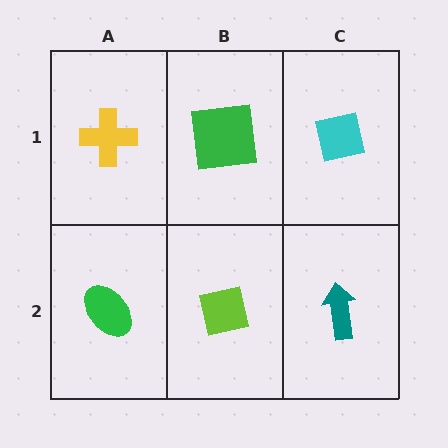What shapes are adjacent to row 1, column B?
A lime square (row 2, column B), a yellow cross (row 1, column A), a cyan square (row 1, column C).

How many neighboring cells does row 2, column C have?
2.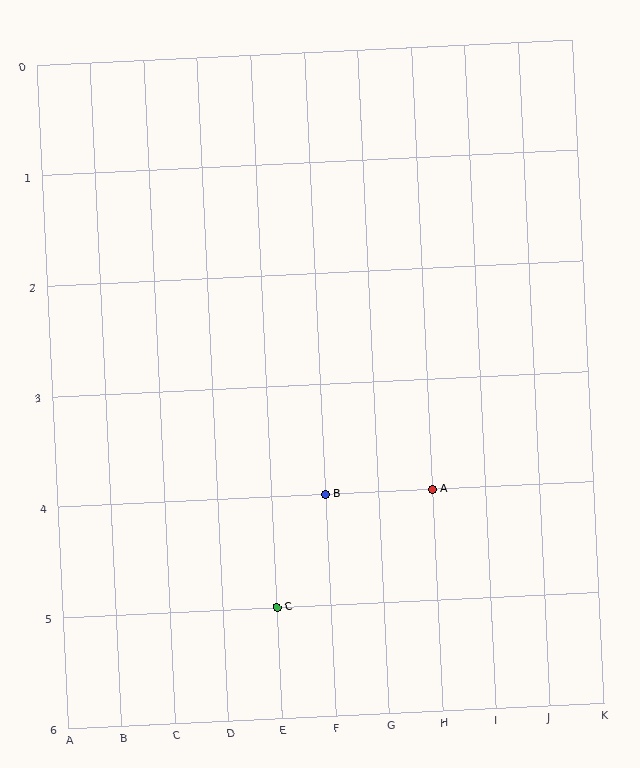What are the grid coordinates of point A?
Point A is at grid coordinates (H, 4).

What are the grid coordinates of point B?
Point B is at grid coordinates (F, 4).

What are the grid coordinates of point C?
Point C is at grid coordinates (E, 5).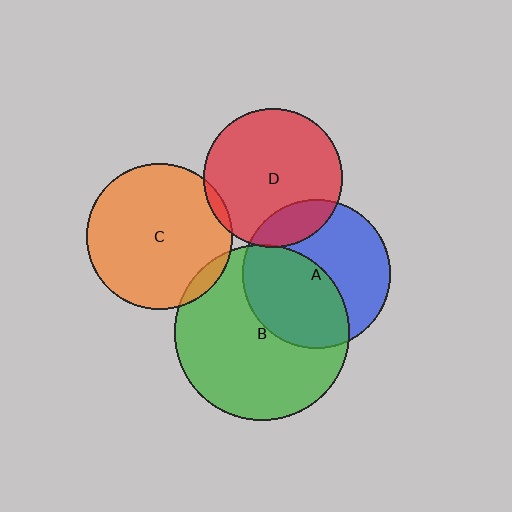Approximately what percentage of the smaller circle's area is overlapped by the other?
Approximately 5%.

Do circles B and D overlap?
Yes.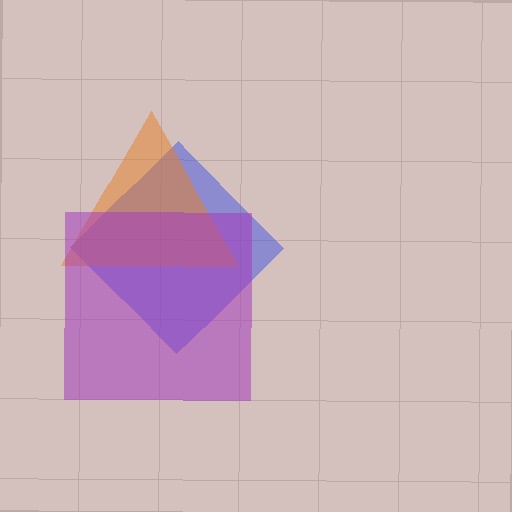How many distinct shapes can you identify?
There are 3 distinct shapes: a blue diamond, an orange triangle, a purple square.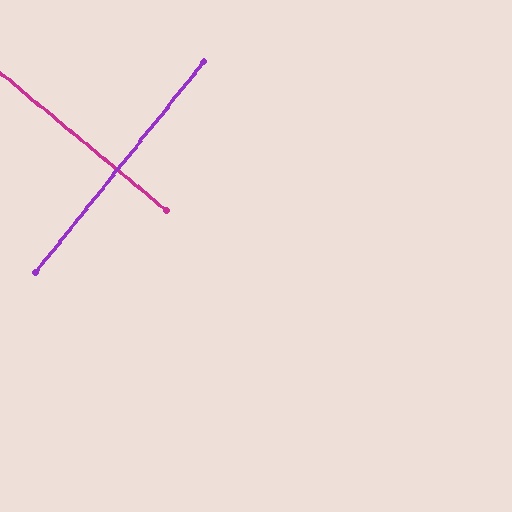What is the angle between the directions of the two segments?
Approximately 89 degrees.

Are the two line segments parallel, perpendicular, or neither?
Perpendicular — they meet at approximately 89°.